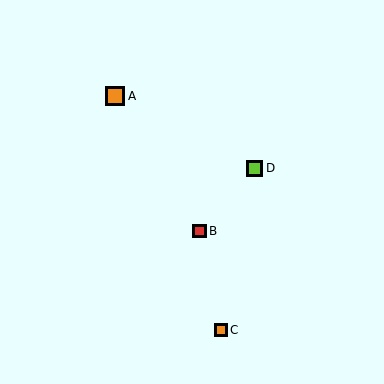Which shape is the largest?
The orange square (labeled A) is the largest.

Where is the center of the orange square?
The center of the orange square is at (115, 96).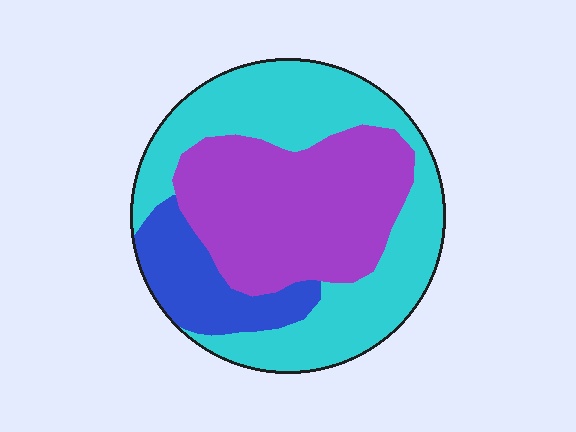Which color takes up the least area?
Blue, at roughly 15%.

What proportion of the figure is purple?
Purple takes up between a quarter and a half of the figure.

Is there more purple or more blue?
Purple.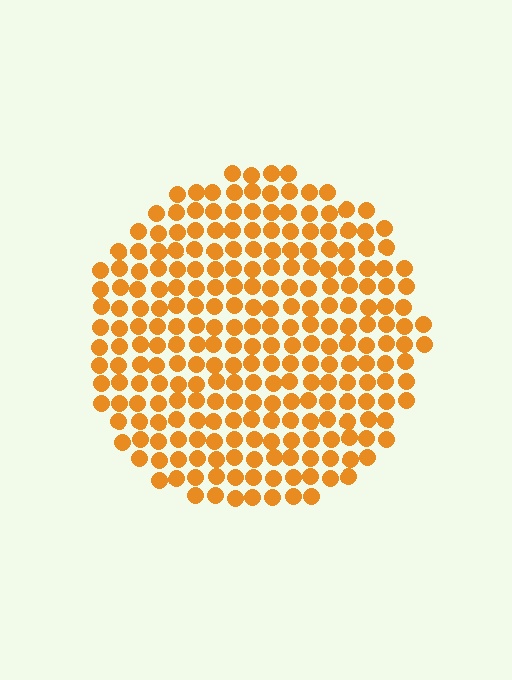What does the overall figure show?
The overall figure shows a circle.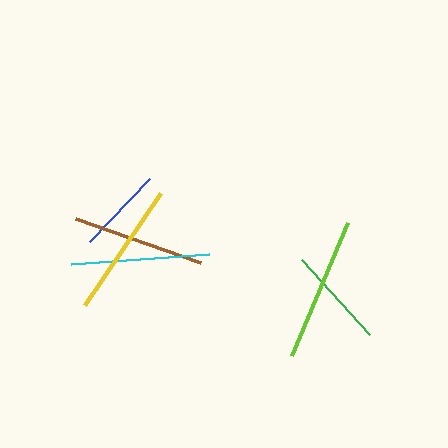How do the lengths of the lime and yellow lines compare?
The lime and yellow lines are approximately the same length.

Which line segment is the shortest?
The blue line is the shortest at approximately 87 pixels.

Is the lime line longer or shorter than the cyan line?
The lime line is longer than the cyan line.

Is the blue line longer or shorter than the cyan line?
The cyan line is longer than the blue line.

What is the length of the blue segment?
The blue segment is approximately 87 pixels long.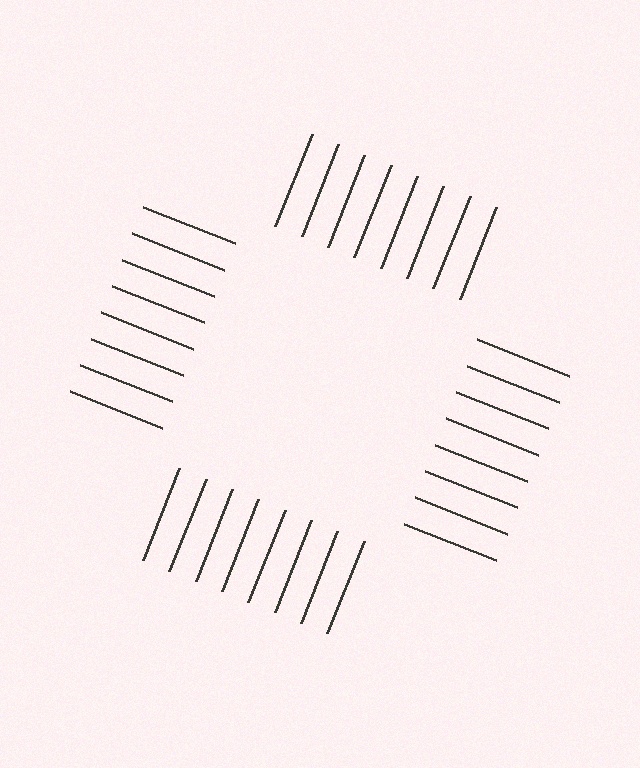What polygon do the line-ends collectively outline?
An illusory square — the line segments terminate on its edges but no continuous stroke is drawn.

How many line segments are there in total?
32 — 8 along each of the 4 edges.